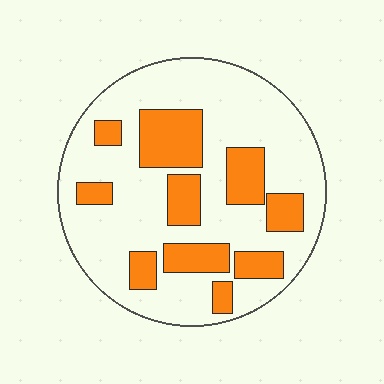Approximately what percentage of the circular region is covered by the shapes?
Approximately 30%.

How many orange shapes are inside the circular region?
10.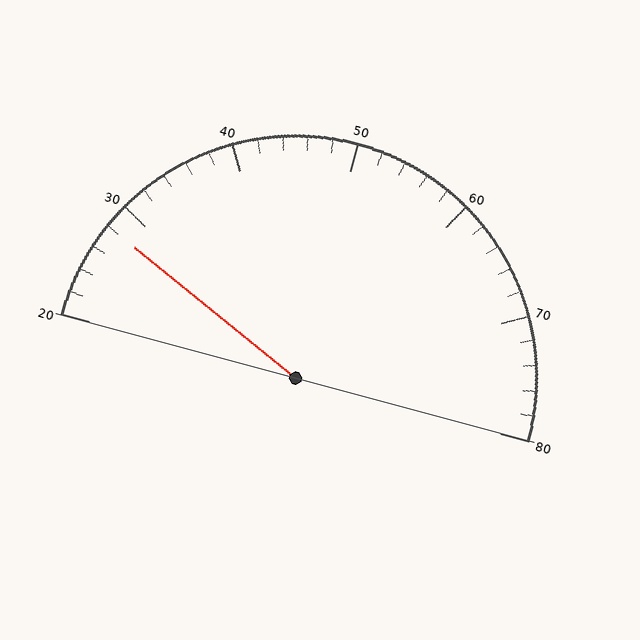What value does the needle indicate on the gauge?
The needle indicates approximately 28.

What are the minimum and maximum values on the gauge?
The gauge ranges from 20 to 80.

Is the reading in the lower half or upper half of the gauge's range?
The reading is in the lower half of the range (20 to 80).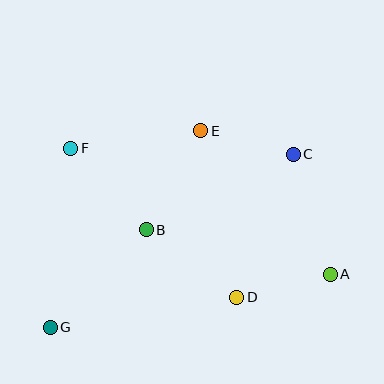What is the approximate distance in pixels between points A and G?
The distance between A and G is approximately 285 pixels.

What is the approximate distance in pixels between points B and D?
The distance between B and D is approximately 113 pixels.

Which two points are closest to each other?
Points C and E are closest to each other.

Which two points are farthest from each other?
Points C and G are farthest from each other.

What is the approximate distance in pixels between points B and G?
The distance between B and G is approximately 137 pixels.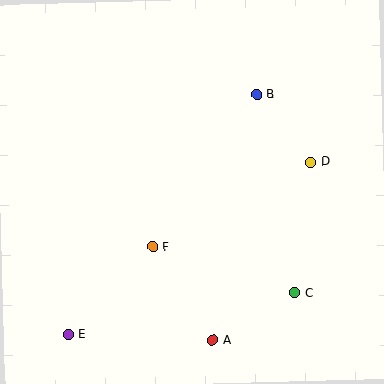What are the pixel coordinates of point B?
Point B is at (257, 94).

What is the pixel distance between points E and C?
The distance between E and C is 230 pixels.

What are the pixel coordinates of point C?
Point C is at (295, 293).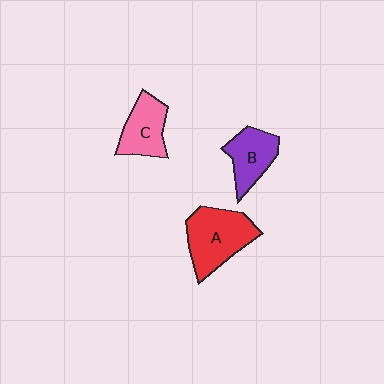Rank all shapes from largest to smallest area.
From largest to smallest: A (red), C (pink), B (purple).